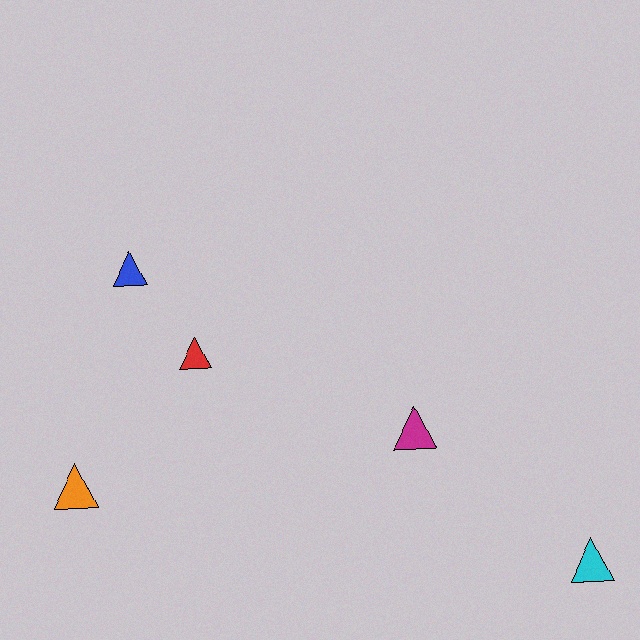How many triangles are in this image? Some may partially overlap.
There are 5 triangles.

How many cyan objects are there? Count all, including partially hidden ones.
There is 1 cyan object.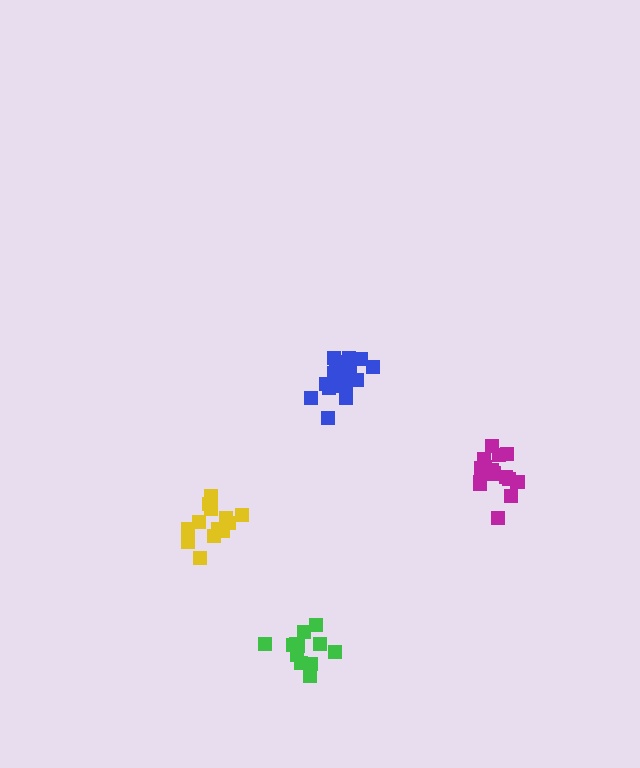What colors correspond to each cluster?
The clusters are colored: blue, magenta, green, yellow.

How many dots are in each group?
Group 1: 18 dots, Group 2: 16 dots, Group 3: 12 dots, Group 4: 15 dots (61 total).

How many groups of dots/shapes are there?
There are 4 groups.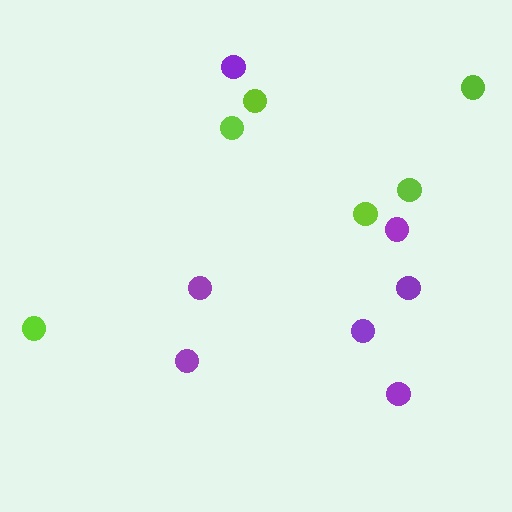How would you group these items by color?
There are 2 groups: one group of purple circles (7) and one group of lime circles (6).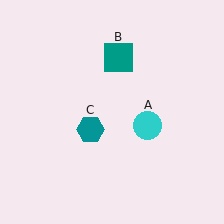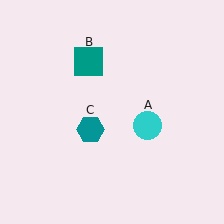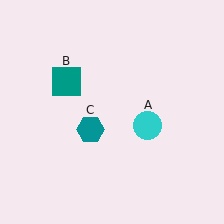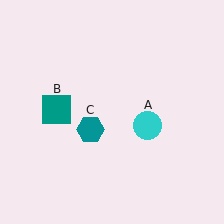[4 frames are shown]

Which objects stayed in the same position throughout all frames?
Cyan circle (object A) and teal hexagon (object C) remained stationary.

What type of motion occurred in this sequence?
The teal square (object B) rotated counterclockwise around the center of the scene.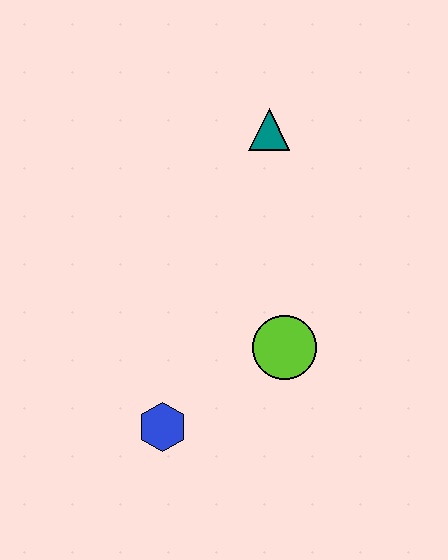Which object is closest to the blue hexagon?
The lime circle is closest to the blue hexagon.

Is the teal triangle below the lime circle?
No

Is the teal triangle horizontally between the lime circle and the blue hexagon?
Yes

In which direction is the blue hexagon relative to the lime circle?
The blue hexagon is to the left of the lime circle.